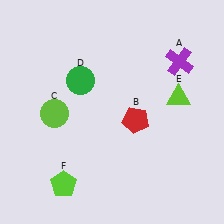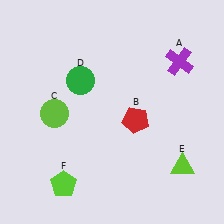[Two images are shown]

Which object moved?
The lime triangle (E) moved down.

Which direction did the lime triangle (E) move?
The lime triangle (E) moved down.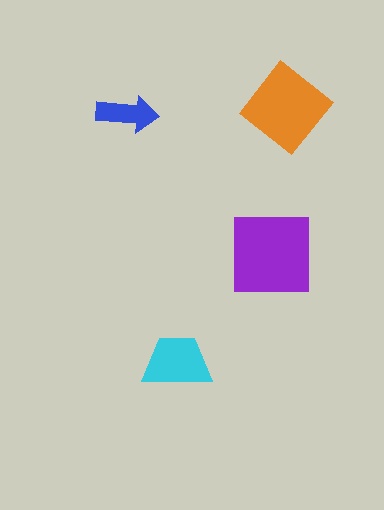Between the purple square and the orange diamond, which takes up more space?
The purple square.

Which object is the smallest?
The blue arrow.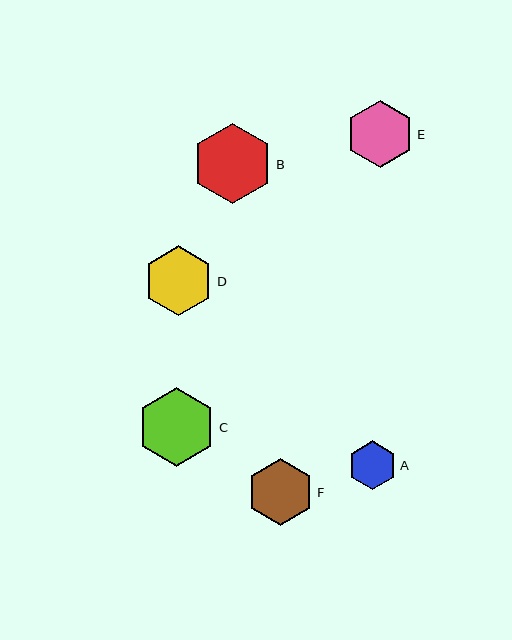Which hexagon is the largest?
Hexagon B is the largest with a size of approximately 80 pixels.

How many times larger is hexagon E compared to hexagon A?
Hexagon E is approximately 1.4 times the size of hexagon A.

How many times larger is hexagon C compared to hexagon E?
Hexagon C is approximately 1.2 times the size of hexagon E.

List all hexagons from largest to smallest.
From largest to smallest: B, C, D, E, F, A.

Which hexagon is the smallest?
Hexagon A is the smallest with a size of approximately 49 pixels.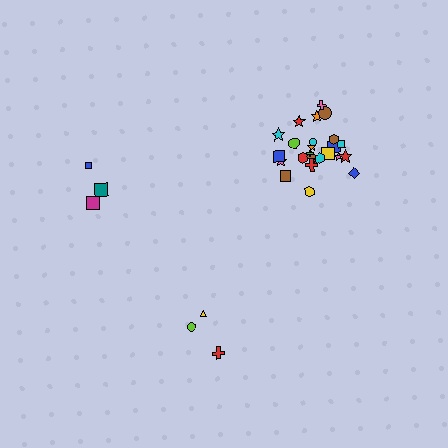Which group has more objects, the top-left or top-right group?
The top-right group.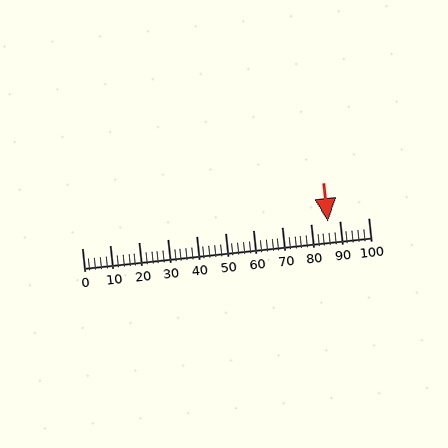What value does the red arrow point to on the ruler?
The red arrow points to approximately 86.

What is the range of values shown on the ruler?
The ruler shows values from 0 to 100.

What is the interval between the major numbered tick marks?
The major tick marks are spaced 10 units apart.